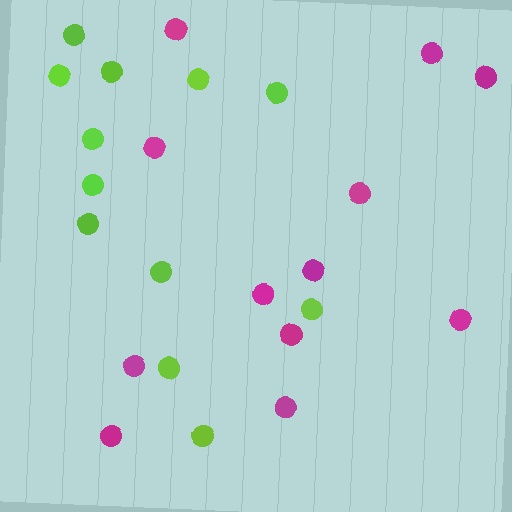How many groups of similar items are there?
There are 2 groups: one group of magenta circles (12) and one group of lime circles (12).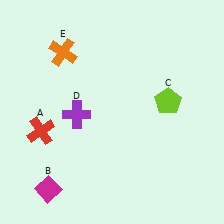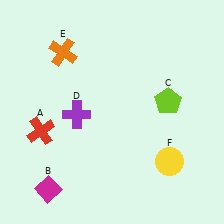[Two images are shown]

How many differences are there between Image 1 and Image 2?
There is 1 difference between the two images.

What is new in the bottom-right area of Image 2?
A yellow circle (F) was added in the bottom-right area of Image 2.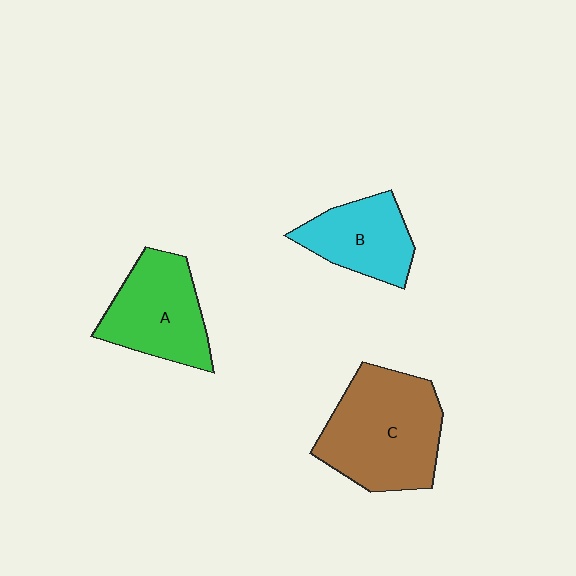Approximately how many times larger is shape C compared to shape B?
Approximately 1.7 times.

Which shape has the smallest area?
Shape B (cyan).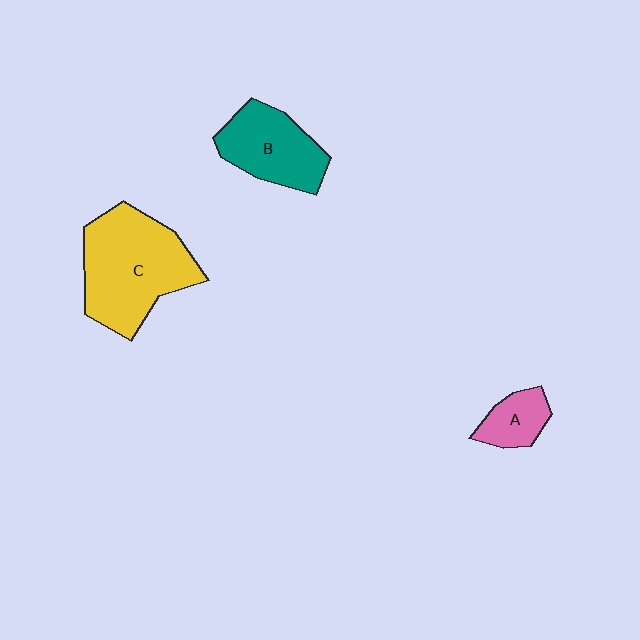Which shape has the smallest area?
Shape A (pink).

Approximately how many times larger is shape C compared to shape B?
Approximately 1.6 times.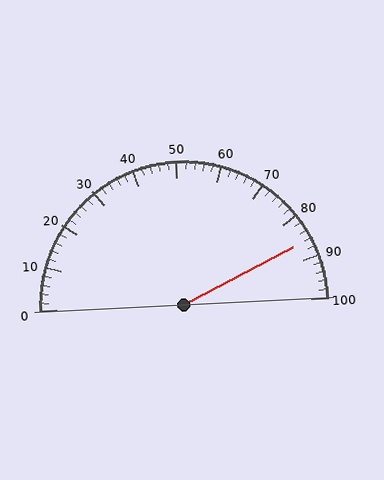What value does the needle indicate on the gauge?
The needle indicates approximately 86.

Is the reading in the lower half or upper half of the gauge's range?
The reading is in the upper half of the range (0 to 100).